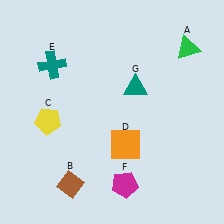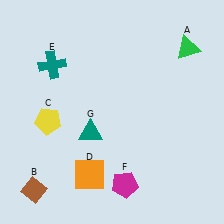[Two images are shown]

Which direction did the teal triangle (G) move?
The teal triangle (G) moved down.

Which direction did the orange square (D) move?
The orange square (D) moved left.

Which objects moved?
The objects that moved are: the brown diamond (B), the orange square (D), the teal triangle (G).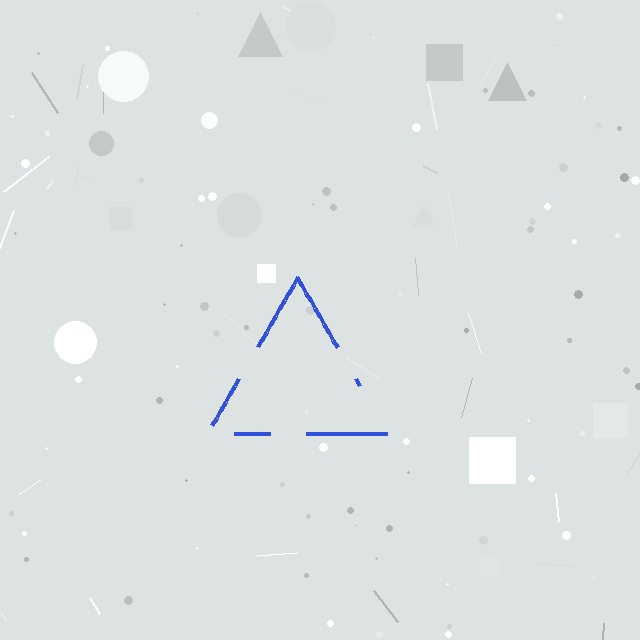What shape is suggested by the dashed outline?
The dashed outline suggests a triangle.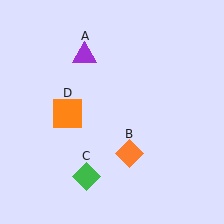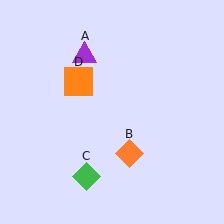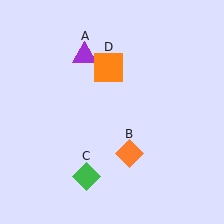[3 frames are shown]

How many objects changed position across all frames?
1 object changed position: orange square (object D).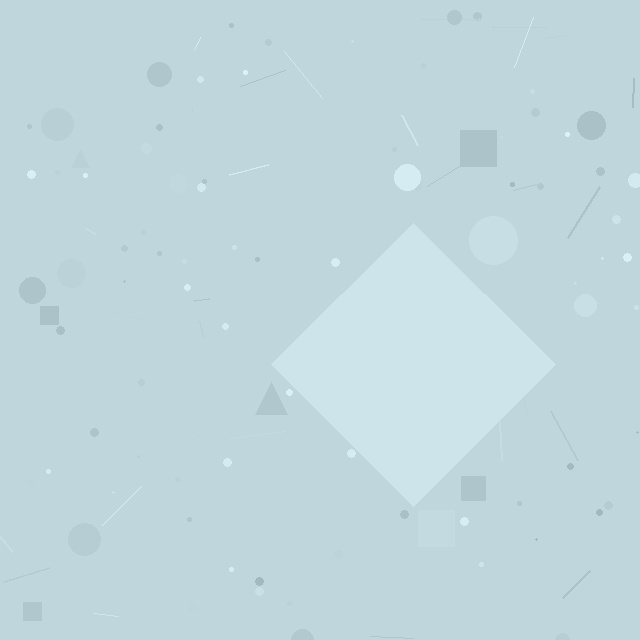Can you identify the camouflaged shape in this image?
The camouflaged shape is a diamond.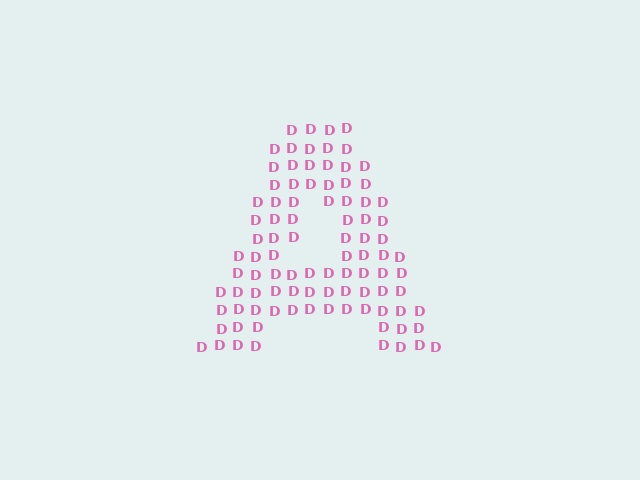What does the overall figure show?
The overall figure shows the letter A.